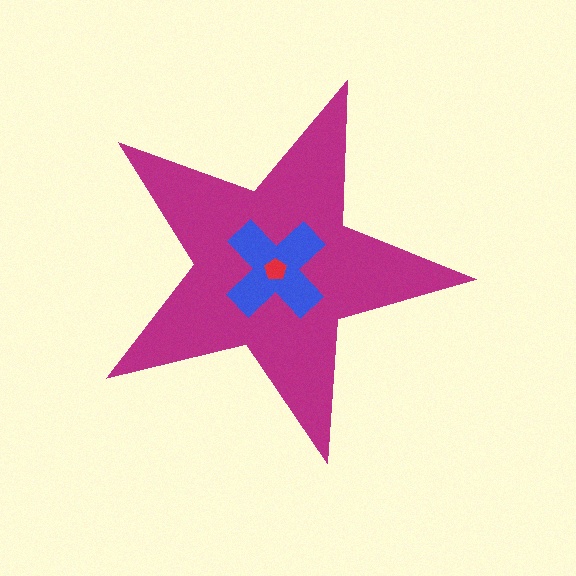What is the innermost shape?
The red pentagon.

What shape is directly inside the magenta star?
The blue cross.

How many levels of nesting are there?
3.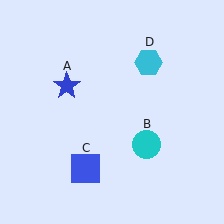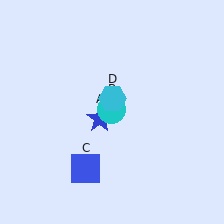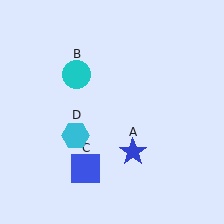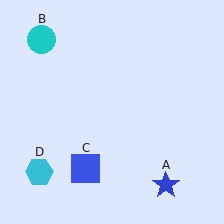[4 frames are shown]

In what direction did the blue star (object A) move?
The blue star (object A) moved down and to the right.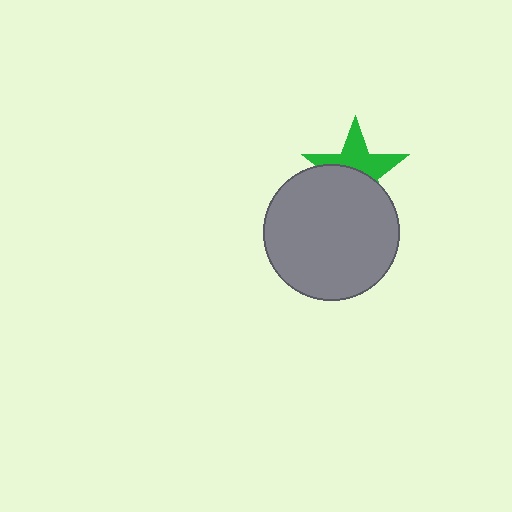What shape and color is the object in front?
The object in front is a gray circle.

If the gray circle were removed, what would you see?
You would see the complete green star.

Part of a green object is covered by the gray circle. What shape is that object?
It is a star.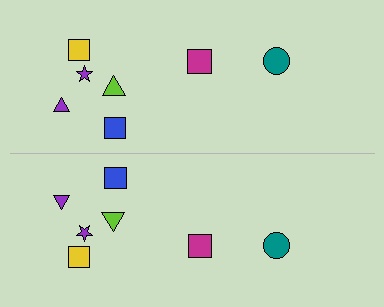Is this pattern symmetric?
Yes, this pattern has bilateral (reflection) symmetry.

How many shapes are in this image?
There are 14 shapes in this image.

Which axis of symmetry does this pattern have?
The pattern has a horizontal axis of symmetry running through the center of the image.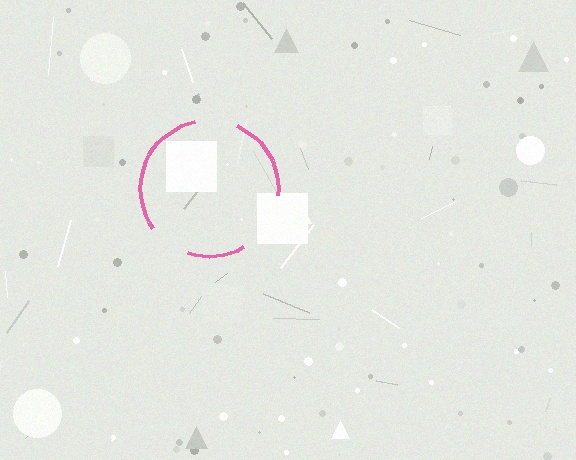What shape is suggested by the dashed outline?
The dashed outline suggests a circle.